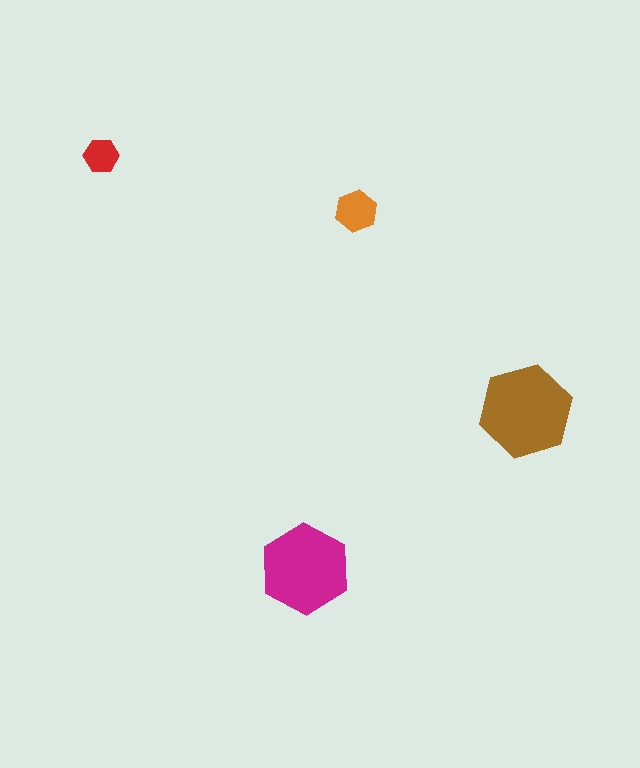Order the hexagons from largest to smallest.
the brown one, the magenta one, the orange one, the red one.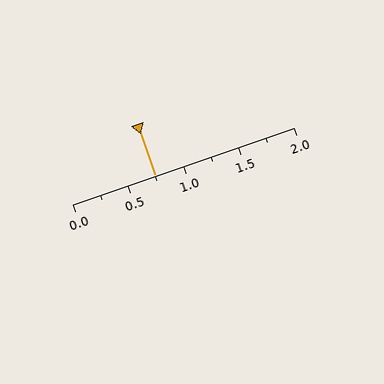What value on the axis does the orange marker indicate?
The marker indicates approximately 0.75.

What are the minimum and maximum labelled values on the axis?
The axis runs from 0.0 to 2.0.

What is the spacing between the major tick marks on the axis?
The major ticks are spaced 0.5 apart.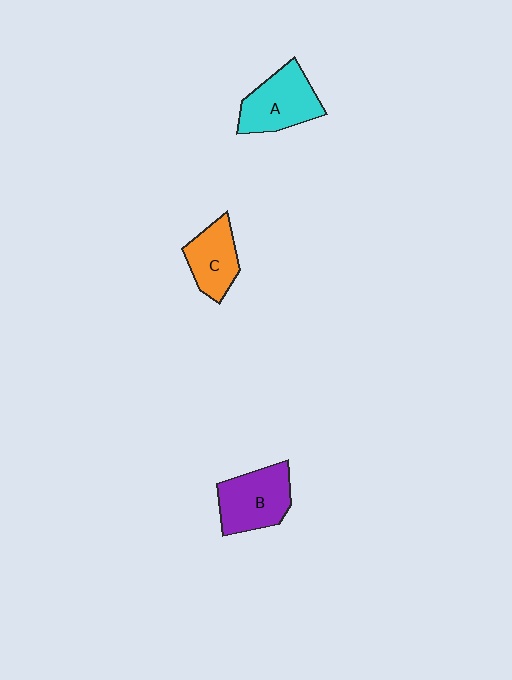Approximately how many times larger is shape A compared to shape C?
Approximately 1.3 times.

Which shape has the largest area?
Shape A (cyan).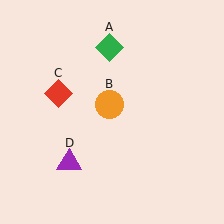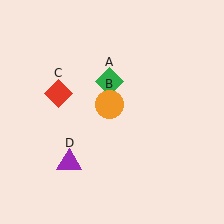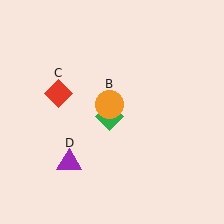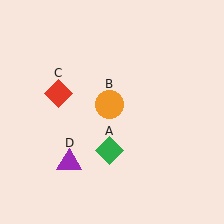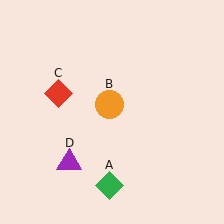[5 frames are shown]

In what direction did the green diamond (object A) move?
The green diamond (object A) moved down.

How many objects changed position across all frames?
1 object changed position: green diamond (object A).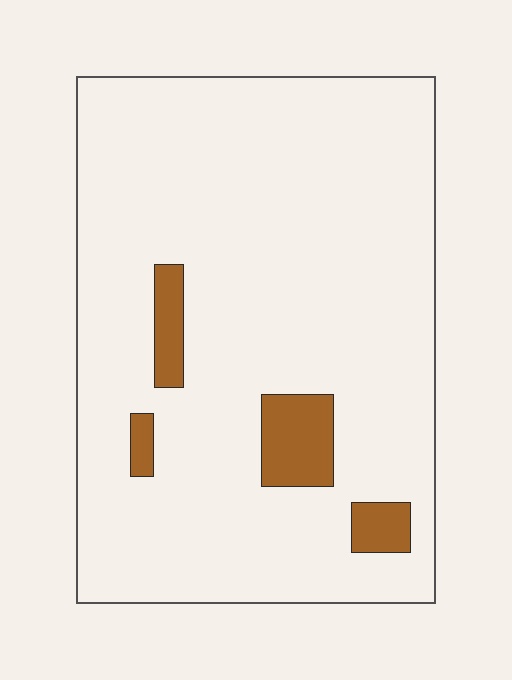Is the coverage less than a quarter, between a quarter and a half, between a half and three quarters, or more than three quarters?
Less than a quarter.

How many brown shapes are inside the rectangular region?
4.